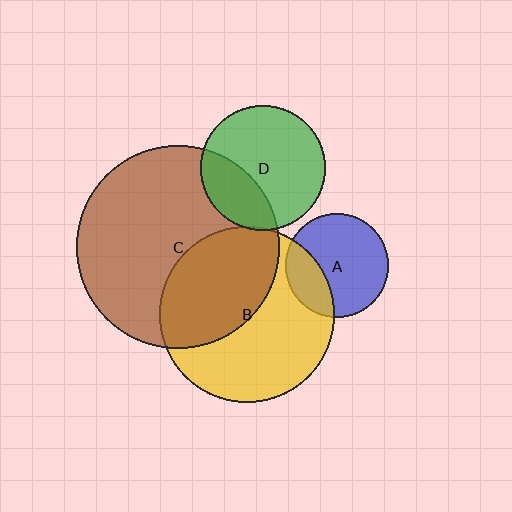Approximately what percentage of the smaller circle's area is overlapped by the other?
Approximately 45%.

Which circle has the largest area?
Circle C (brown).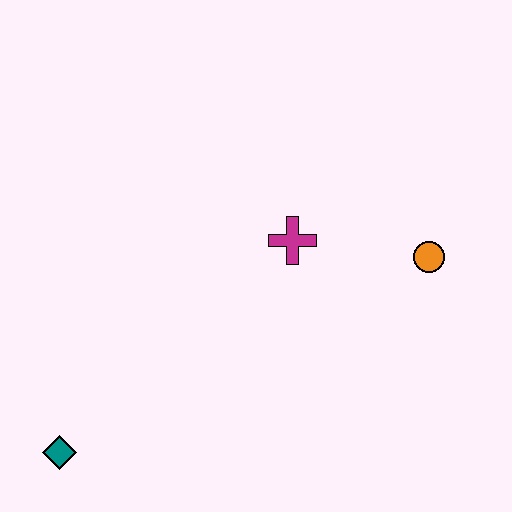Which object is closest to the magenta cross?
The orange circle is closest to the magenta cross.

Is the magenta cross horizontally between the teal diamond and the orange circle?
Yes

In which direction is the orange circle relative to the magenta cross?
The orange circle is to the right of the magenta cross.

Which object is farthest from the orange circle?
The teal diamond is farthest from the orange circle.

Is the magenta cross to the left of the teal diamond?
No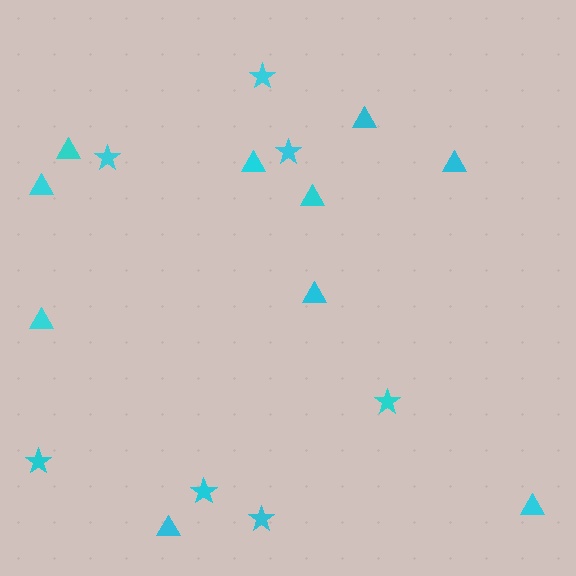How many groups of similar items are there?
There are 2 groups: one group of triangles (10) and one group of stars (7).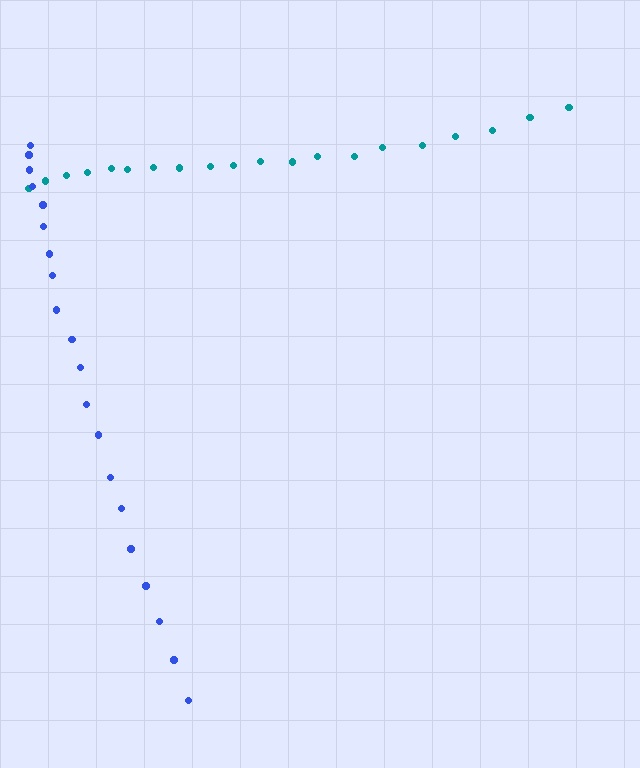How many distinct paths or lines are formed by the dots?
There are 2 distinct paths.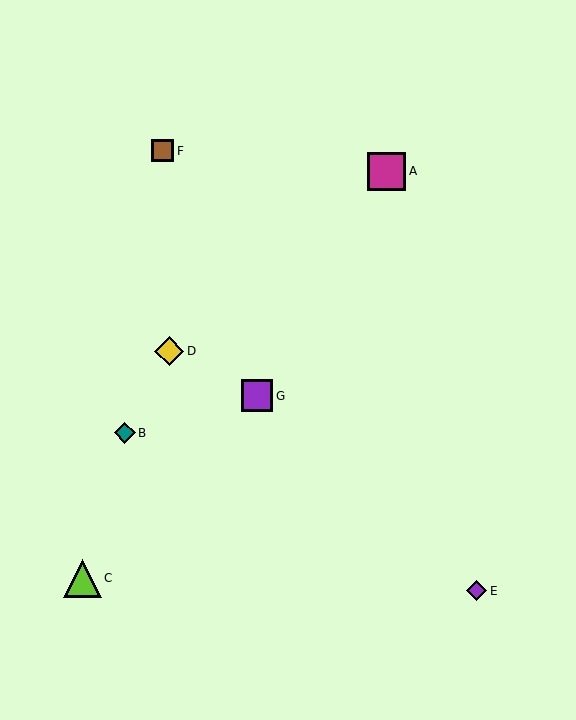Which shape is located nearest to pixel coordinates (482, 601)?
The purple diamond (labeled E) at (476, 591) is nearest to that location.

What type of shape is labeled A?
Shape A is a magenta square.